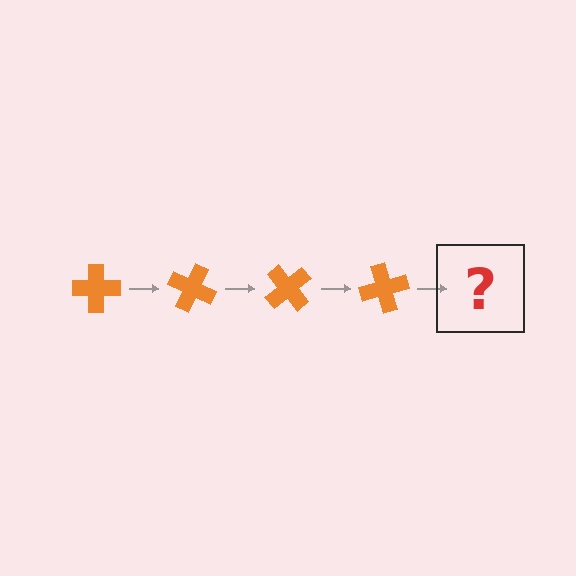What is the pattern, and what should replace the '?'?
The pattern is that the cross rotates 25 degrees each step. The '?' should be an orange cross rotated 100 degrees.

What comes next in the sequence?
The next element should be an orange cross rotated 100 degrees.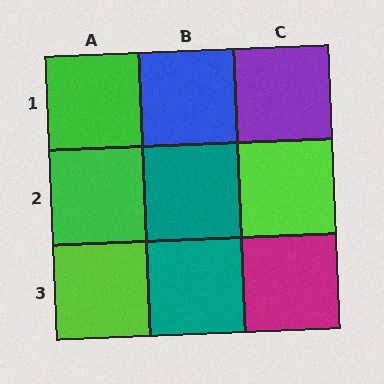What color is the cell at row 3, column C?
Magenta.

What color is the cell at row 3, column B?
Teal.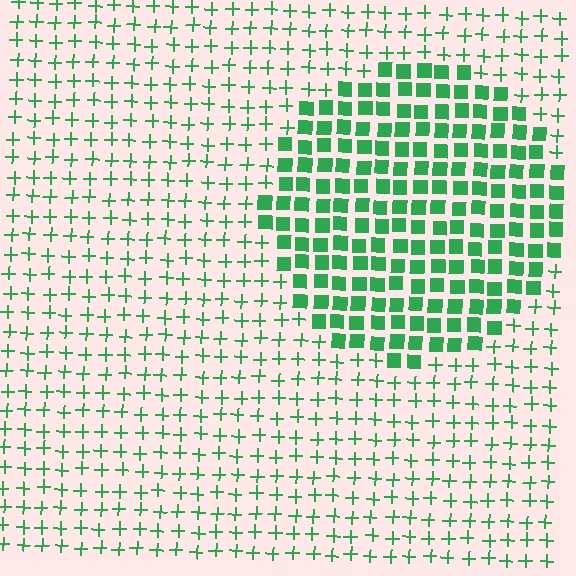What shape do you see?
I see a circle.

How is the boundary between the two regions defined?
The boundary is defined by a change in element shape: squares inside vs. plus signs outside. All elements share the same color and spacing.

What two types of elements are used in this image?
The image uses squares inside the circle region and plus signs outside it.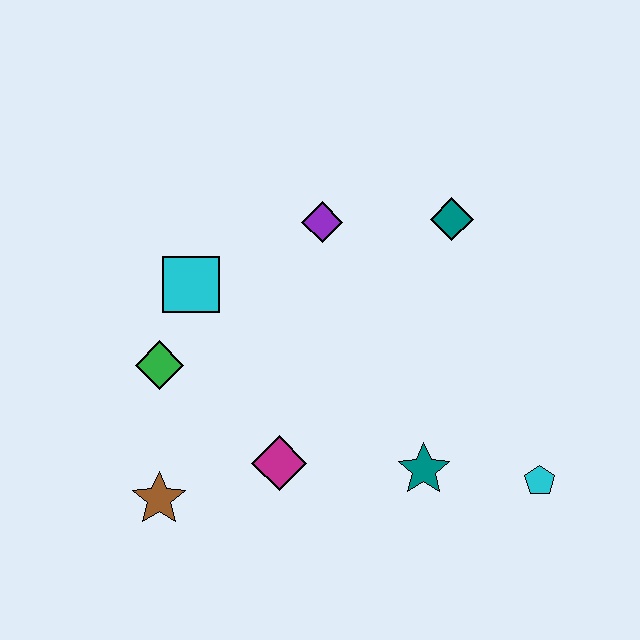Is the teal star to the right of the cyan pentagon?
No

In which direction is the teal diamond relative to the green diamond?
The teal diamond is to the right of the green diamond.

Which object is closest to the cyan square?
The green diamond is closest to the cyan square.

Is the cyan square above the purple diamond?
No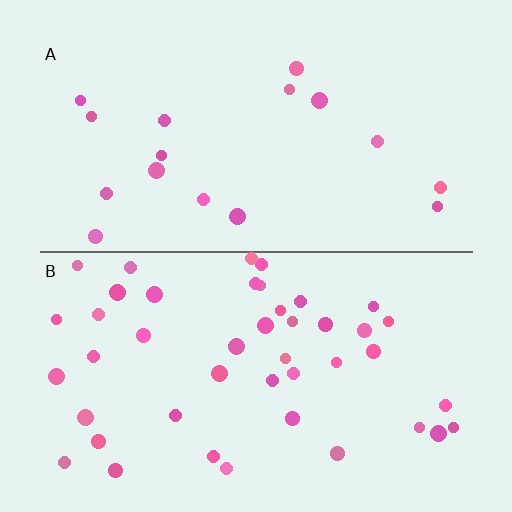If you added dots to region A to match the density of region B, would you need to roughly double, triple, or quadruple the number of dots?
Approximately triple.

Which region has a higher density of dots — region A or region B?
B (the bottom).